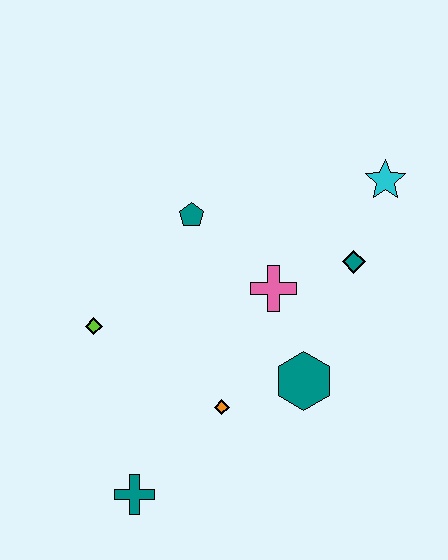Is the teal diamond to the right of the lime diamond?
Yes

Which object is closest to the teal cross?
The orange diamond is closest to the teal cross.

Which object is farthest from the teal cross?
The cyan star is farthest from the teal cross.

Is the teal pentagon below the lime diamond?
No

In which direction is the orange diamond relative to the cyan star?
The orange diamond is below the cyan star.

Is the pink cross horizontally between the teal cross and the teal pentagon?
No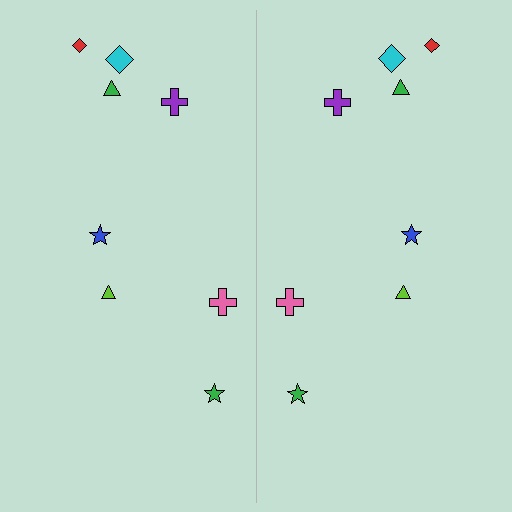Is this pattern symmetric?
Yes, this pattern has bilateral (reflection) symmetry.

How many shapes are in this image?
There are 16 shapes in this image.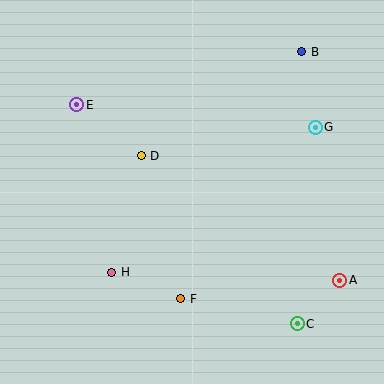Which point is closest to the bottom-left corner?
Point H is closest to the bottom-left corner.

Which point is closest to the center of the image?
Point D at (141, 156) is closest to the center.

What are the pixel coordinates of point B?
Point B is at (302, 52).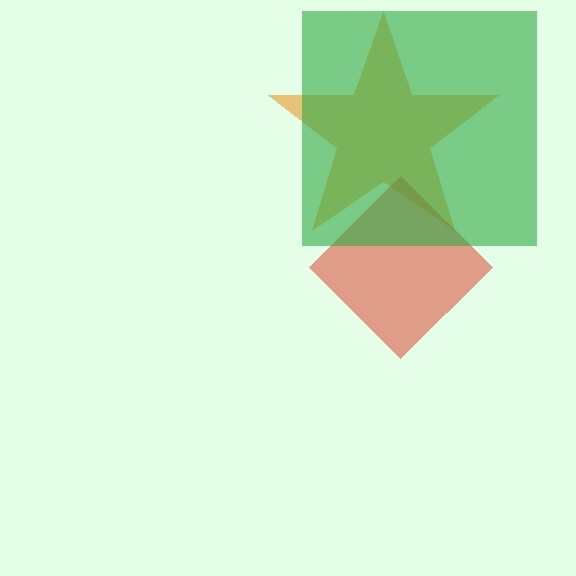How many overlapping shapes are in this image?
There are 3 overlapping shapes in the image.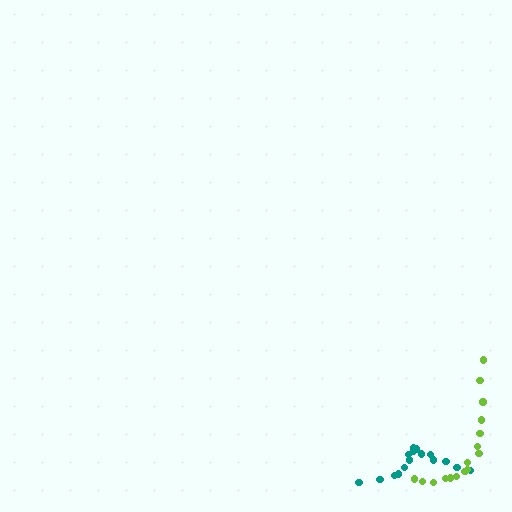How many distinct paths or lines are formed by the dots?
There are 2 distinct paths.